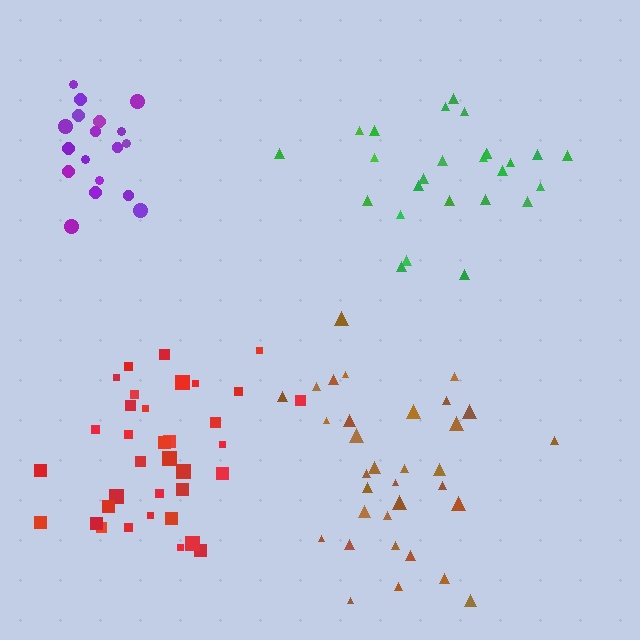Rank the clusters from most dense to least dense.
purple, red, brown, green.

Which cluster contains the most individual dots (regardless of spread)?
Red (35).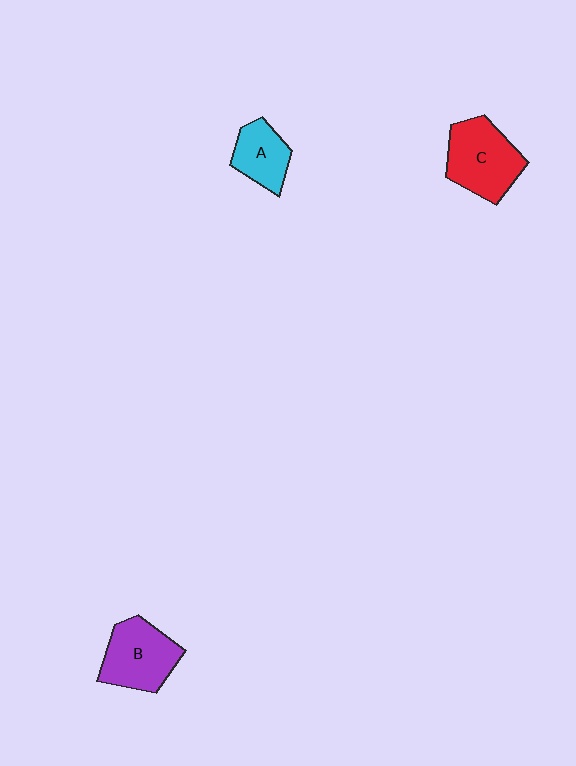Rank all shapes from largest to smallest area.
From largest to smallest: C (red), B (purple), A (cyan).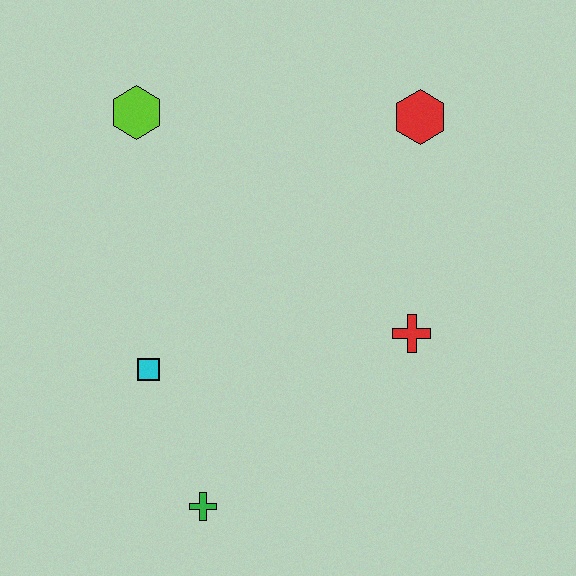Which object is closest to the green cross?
The cyan square is closest to the green cross.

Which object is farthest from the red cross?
The lime hexagon is farthest from the red cross.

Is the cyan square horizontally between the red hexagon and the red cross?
No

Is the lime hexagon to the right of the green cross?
No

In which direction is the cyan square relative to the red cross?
The cyan square is to the left of the red cross.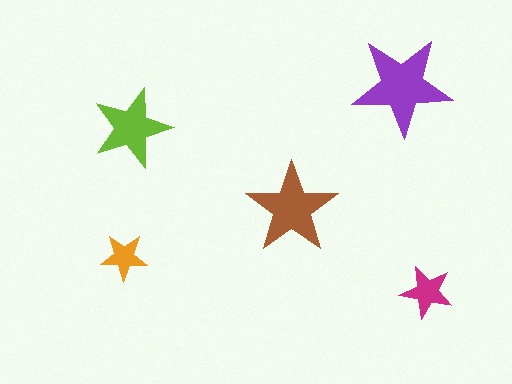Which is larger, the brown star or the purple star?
The purple one.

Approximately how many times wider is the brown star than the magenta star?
About 1.5 times wider.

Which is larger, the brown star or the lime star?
The brown one.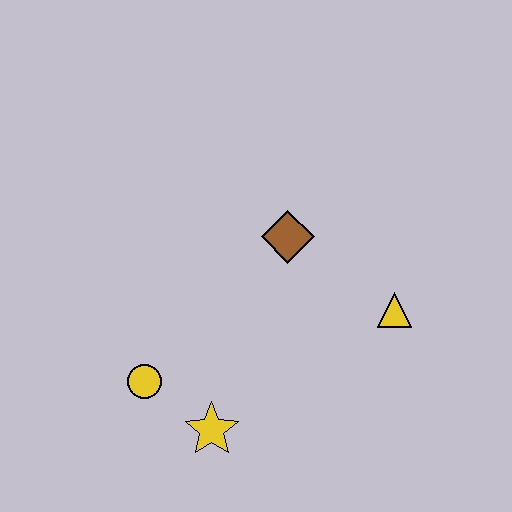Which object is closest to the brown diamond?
The yellow triangle is closest to the brown diamond.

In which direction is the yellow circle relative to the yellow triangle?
The yellow circle is to the left of the yellow triangle.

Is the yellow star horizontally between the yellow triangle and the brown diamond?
No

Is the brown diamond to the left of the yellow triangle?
Yes